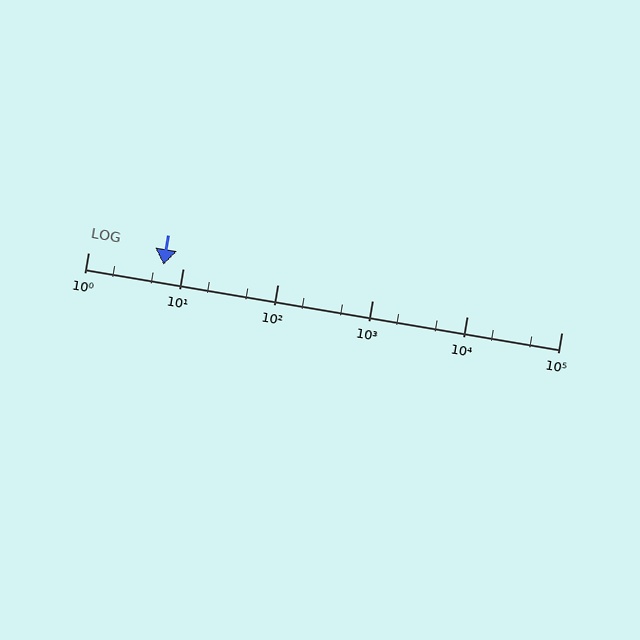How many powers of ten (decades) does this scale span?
The scale spans 5 decades, from 1 to 100000.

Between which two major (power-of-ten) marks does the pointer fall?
The pointer is between 1 and 10.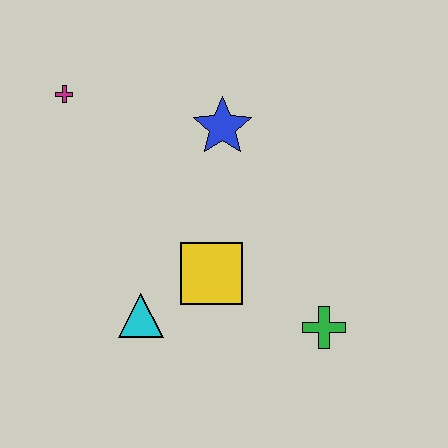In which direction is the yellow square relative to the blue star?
The yellow square is below the blue star.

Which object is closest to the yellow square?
The cyan triangle is closest to the yellow square.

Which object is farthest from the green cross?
The magenta cross is farthest from the green cross.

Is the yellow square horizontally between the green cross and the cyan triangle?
Yes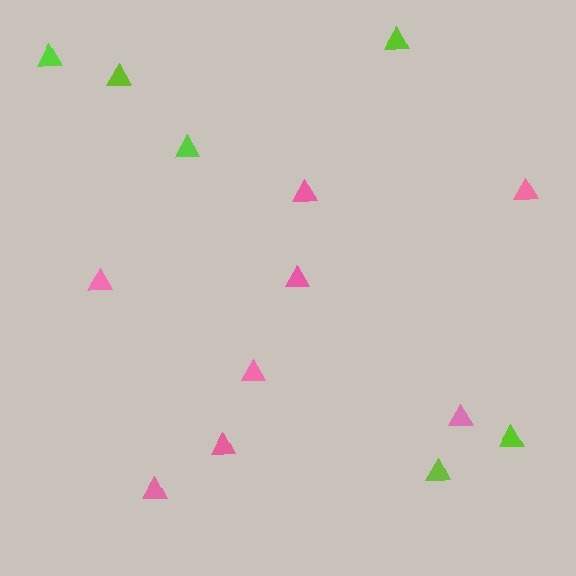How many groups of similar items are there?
There are 2 groups: one group of lime triangles (6) and one group of pink triangles (8).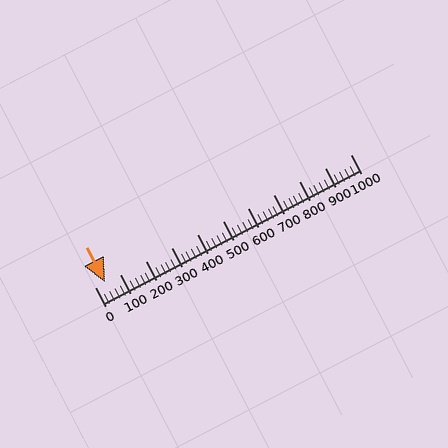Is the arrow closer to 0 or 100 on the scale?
The arrow is closer to 0.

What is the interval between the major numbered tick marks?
The major tick marks are spaced 100 units apart.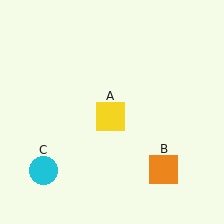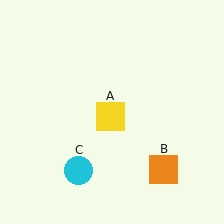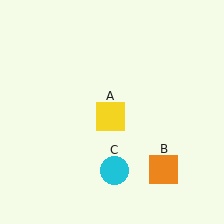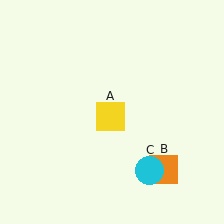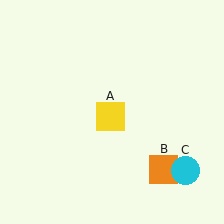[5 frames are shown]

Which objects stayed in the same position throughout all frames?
Yellow square (object A) and orange square (object B) remained stationary.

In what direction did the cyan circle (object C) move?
The cyan circle (object C) moved right.